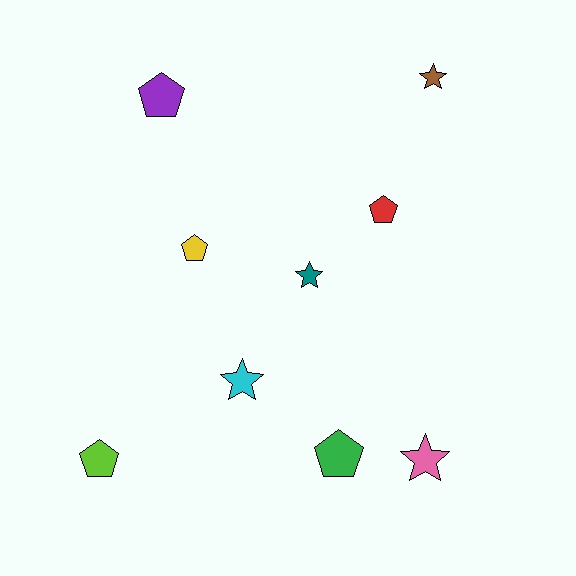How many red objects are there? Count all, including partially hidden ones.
There is 1 red object.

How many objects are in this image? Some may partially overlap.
There are 9 objects.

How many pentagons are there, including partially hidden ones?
There are 5 pentagons.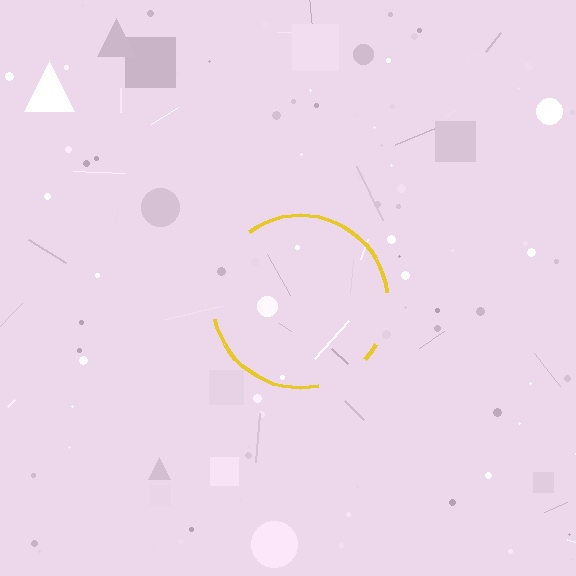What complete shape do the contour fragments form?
The contour fragments form a circle.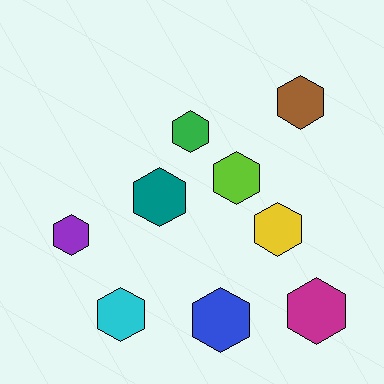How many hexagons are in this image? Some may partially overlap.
There are 9 hexagons.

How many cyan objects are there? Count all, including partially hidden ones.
There is 1 cyan object.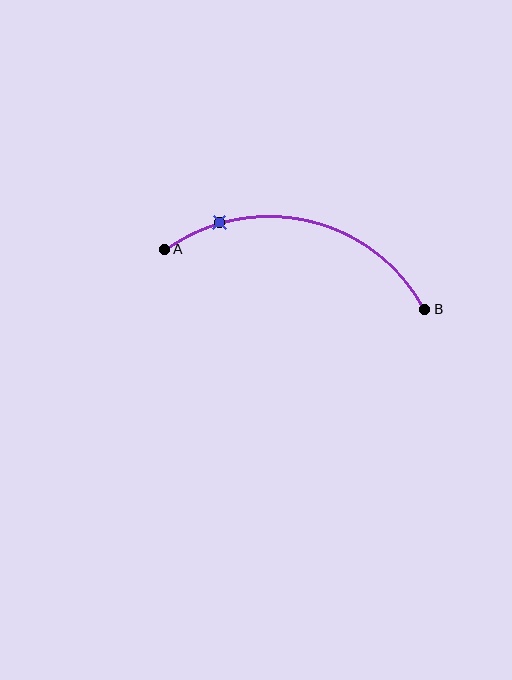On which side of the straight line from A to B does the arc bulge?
The arc bulges above the straight line connecting A and B.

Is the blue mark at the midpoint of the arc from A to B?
No. The blue mark lies on the arc but is closer to endpoint A. The arc midpoint would be at the point on the curve equidistant along the arc from both A and B.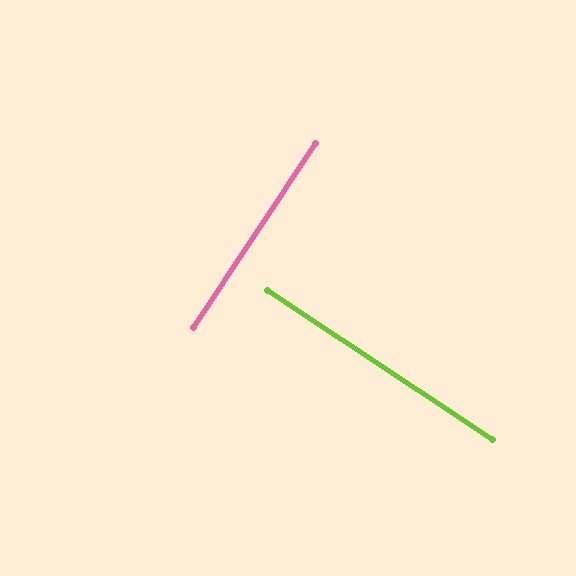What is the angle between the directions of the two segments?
Approximately 90 degrees.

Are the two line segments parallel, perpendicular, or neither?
Perpendicular — they meet at approximately 90°.